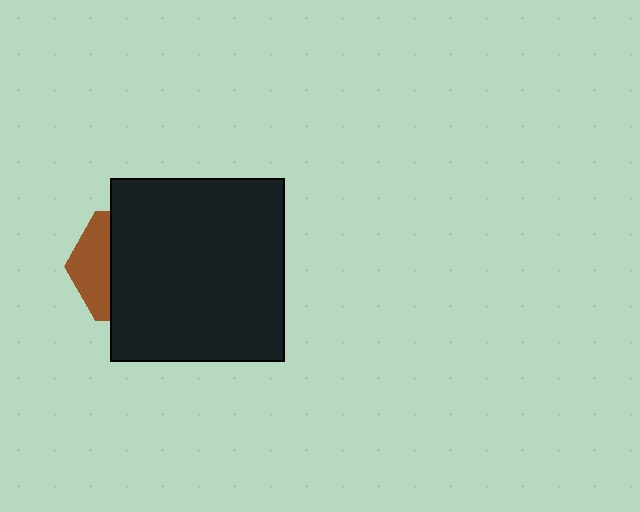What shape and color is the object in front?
The object in front is a black rectangle.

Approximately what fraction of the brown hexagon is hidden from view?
Roughly 68% of the brown hexagon is hidden behind the black rectangle.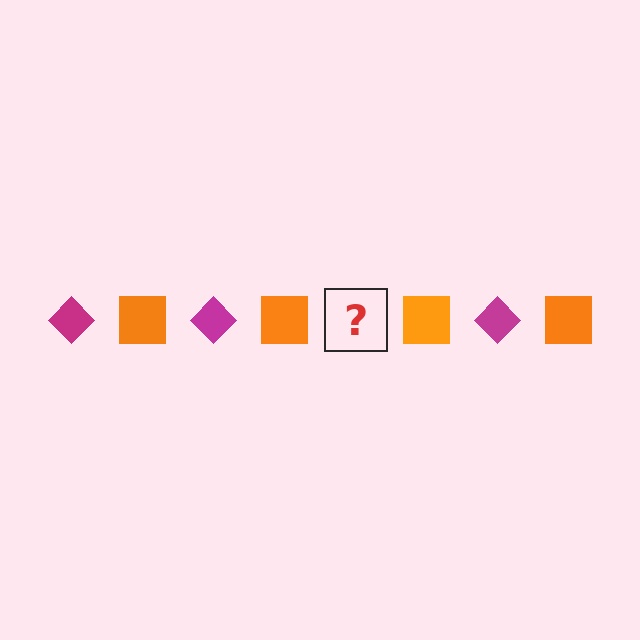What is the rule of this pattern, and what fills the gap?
The rule is that the pattern alternates between magenta diamond and orange square. The gap should be filled with a magenta diamond.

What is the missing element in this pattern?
The missing element is a magenta diamond.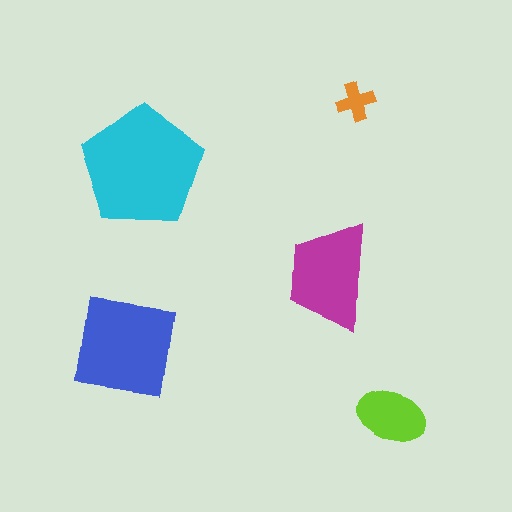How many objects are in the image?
There are 5 objects in the image.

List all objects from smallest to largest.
The orange cross, the lime ellipse, the magenta trapezoid, the blue square, the cyan pentagon.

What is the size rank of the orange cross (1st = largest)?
5th.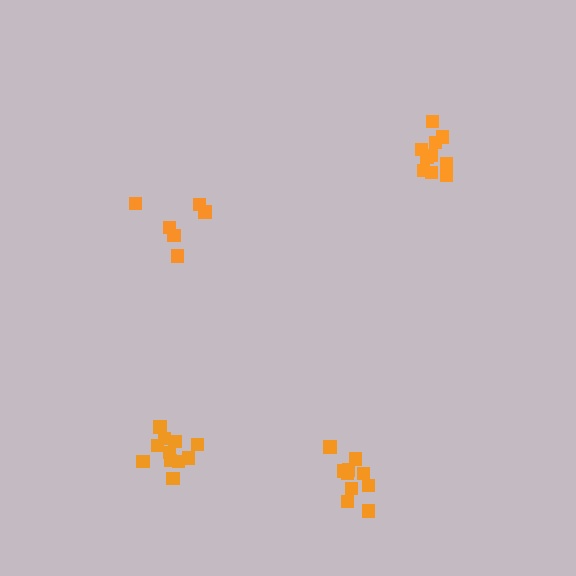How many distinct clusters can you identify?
There are 4 distinct clusters.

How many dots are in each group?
Group 1: 6 dots, Group 2: 10 dots, Group 3: 11 dots, Group 4: 10 dots (37 total).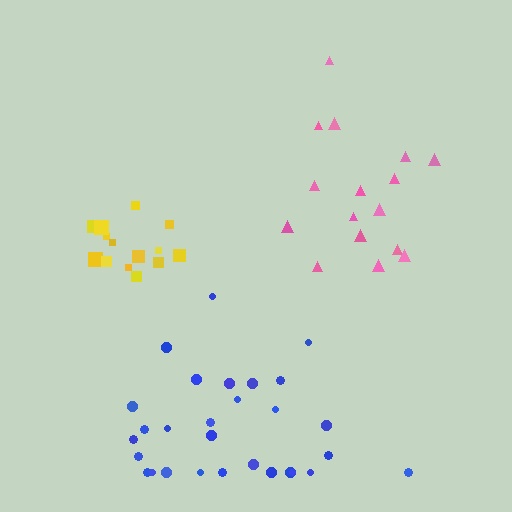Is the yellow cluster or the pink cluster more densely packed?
Yellow.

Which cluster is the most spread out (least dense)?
Pink.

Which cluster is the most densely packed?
Yellow.